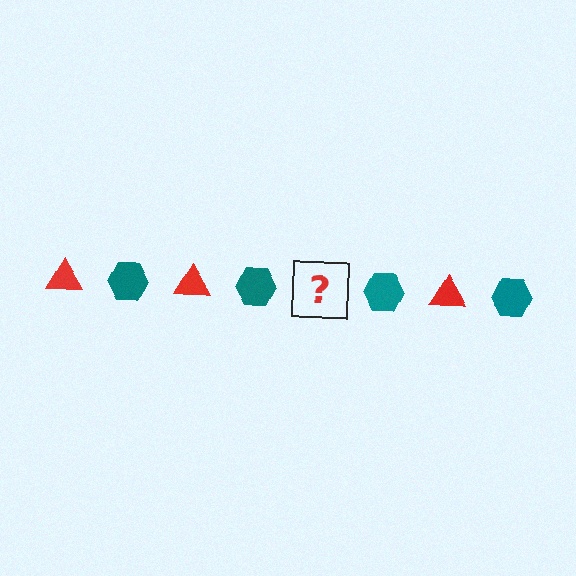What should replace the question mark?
The question mark should be replaced with a red triangle.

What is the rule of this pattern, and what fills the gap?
The rule is that the pattern alternates between red triangle and teal hexagon. The gap should be filled with a red triangle.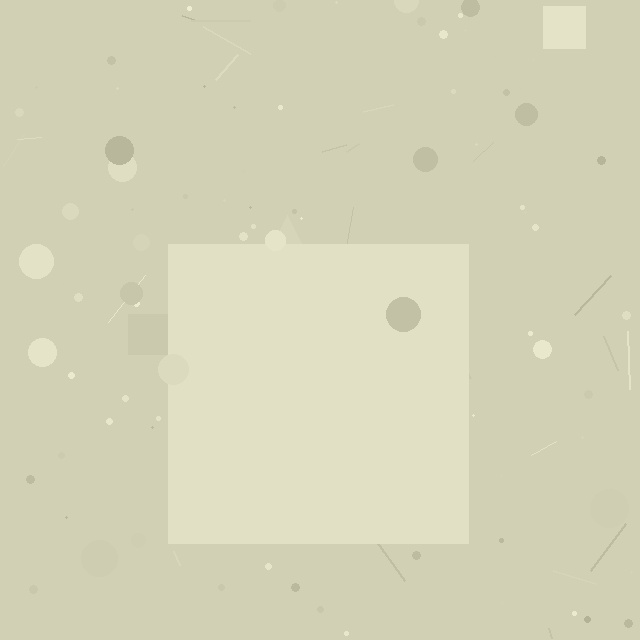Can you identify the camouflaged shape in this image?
The camouflaged shape is a square.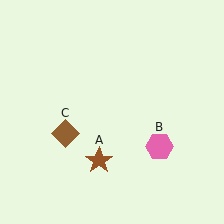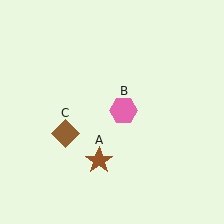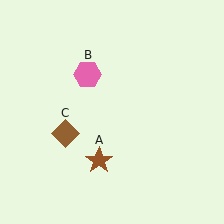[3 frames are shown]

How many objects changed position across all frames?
1 object changed position: pink hexagon (object B).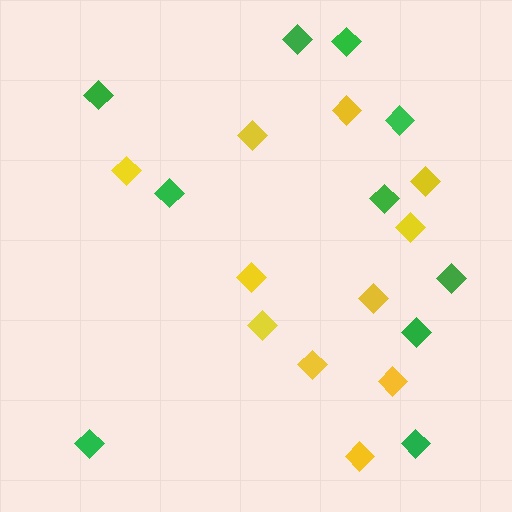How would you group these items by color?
There are 2 groups: one group of yellow diamonds (11) and one group of green diamonds (10).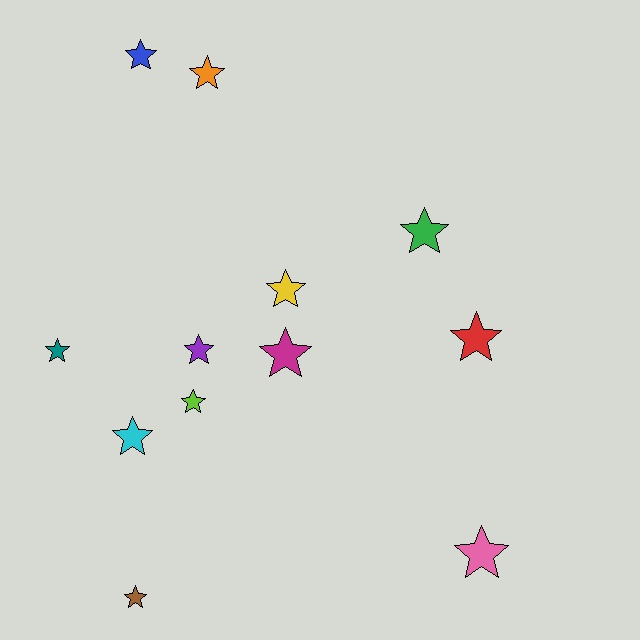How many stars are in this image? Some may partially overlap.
There are 12 stars.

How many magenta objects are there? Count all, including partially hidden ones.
There is 1 magenta object.